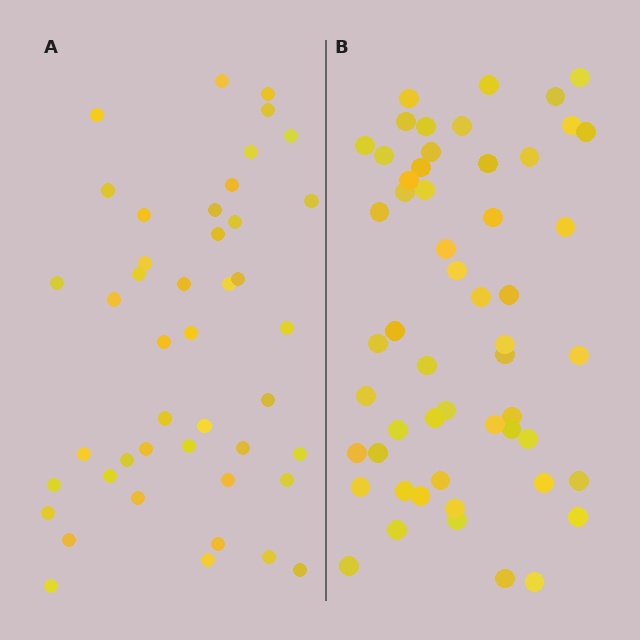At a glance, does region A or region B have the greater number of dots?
Region B (the right region) has more dots.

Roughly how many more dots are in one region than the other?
Region B has roughly 10 or so more dots than region A.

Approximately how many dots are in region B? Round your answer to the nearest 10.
About 50 dots. (The exact count is 54, which rounds to 50.)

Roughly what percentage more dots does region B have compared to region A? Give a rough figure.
About 25% more.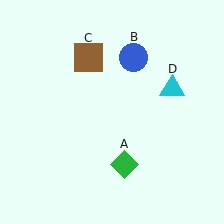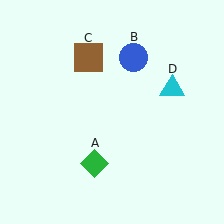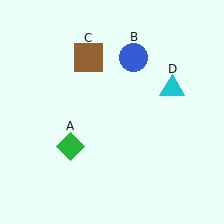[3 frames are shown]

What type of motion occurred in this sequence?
The green diamond (object A) rotated clockwise around the center of the scene.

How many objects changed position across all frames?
1 object changed position: green diamond (object A).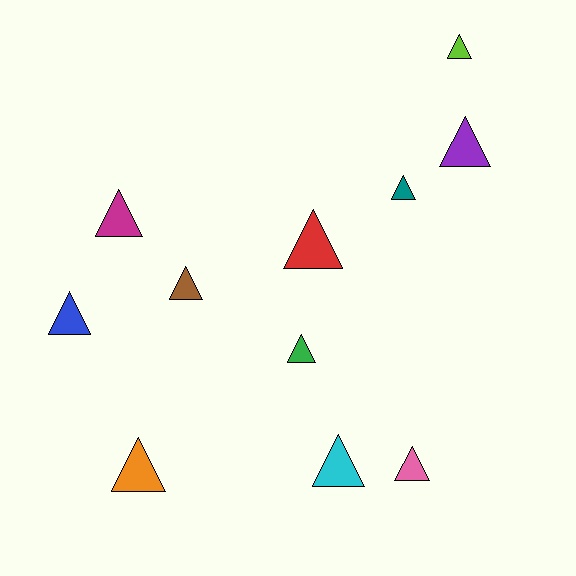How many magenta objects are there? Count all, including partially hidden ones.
There is 1 magenta object.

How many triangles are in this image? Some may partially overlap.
There are 11 triangles.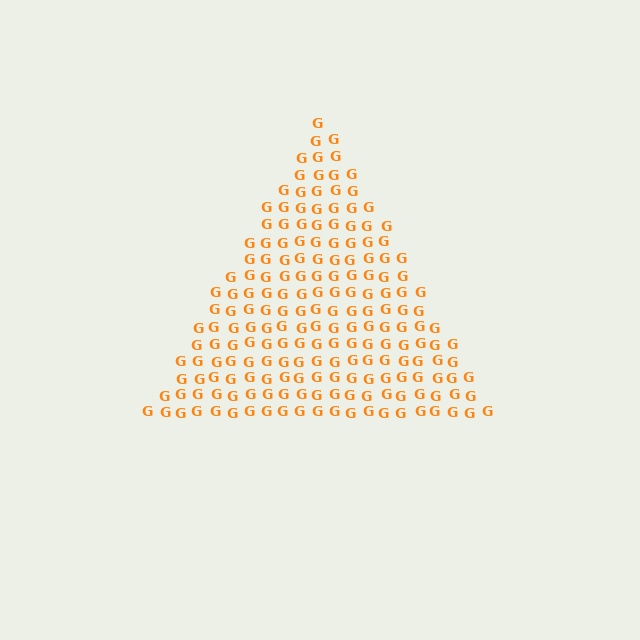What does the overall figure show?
The overall figure shows a triangle.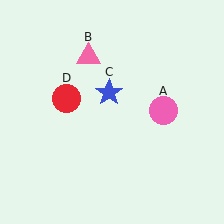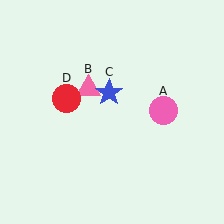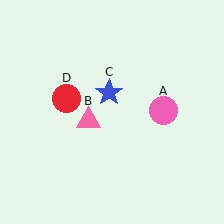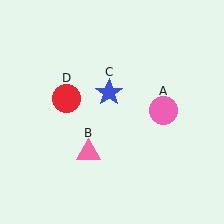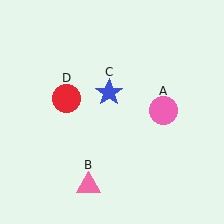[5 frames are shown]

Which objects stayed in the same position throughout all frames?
Pink circle (object A) and blue star (object C) and red circle (object D) remained stationary.